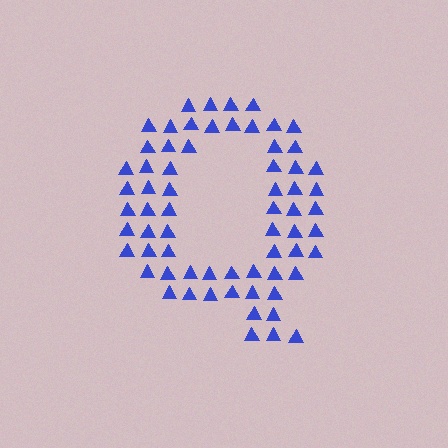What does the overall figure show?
The overall figure shows the letter Q.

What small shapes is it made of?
It is made of small triangles.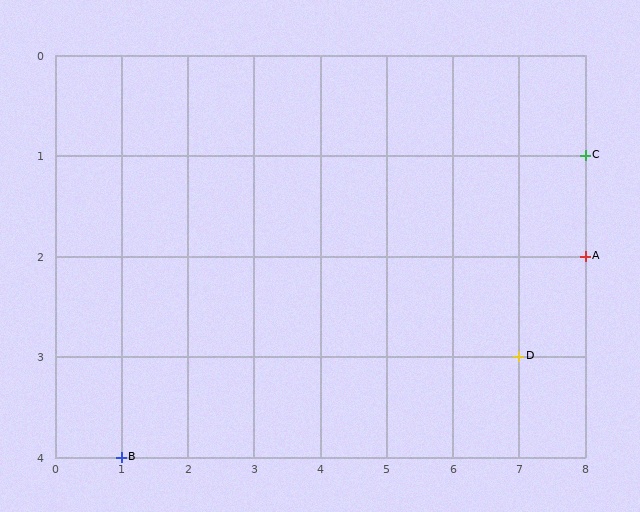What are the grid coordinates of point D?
Point D is at grid coordinates (7, 3).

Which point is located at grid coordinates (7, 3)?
Point D is at (7, 3).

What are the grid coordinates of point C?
Point C is at grid coordinates (8, 1).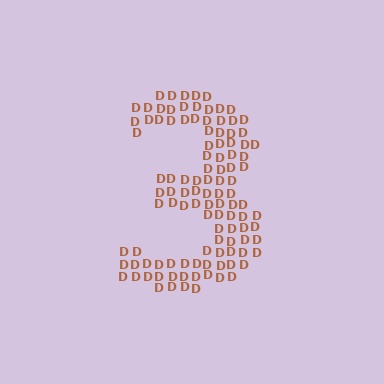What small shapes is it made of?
It is made of small letter D's.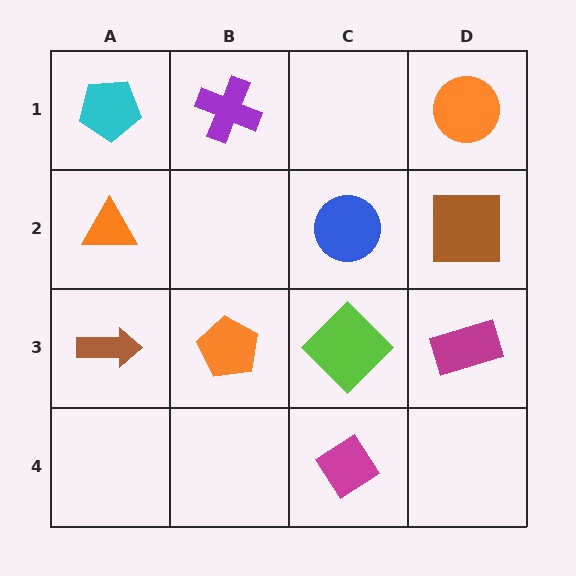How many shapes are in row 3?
4 shapes.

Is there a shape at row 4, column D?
No, that cell is empty.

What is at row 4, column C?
A magenta diamond.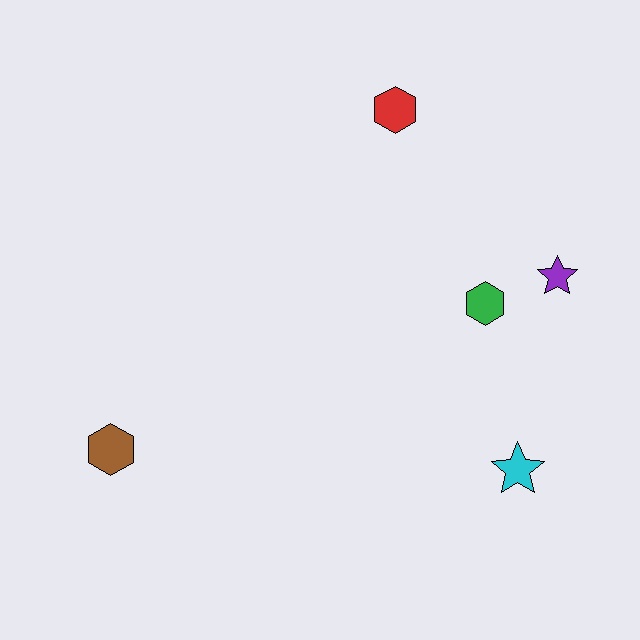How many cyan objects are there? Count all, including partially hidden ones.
There is 1 cyan object.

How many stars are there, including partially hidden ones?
There are 2 stars.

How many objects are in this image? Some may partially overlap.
There are 5 objects.